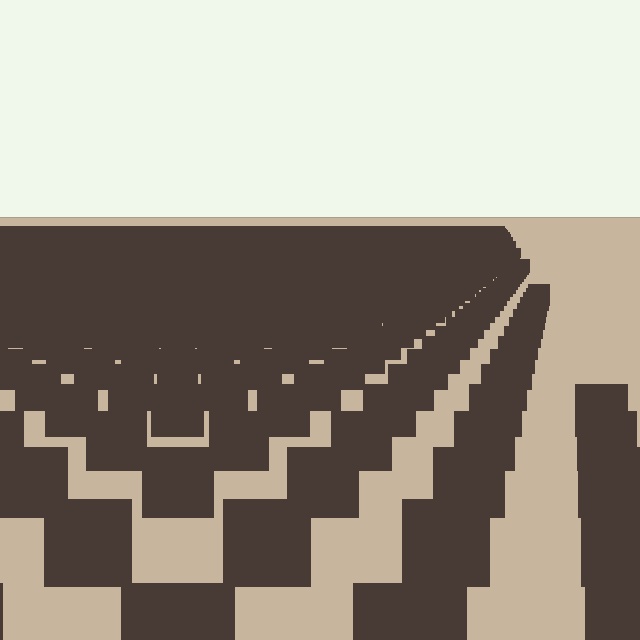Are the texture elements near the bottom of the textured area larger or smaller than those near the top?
Larger. Near the bottom, elements are closer to the viewer and appear at a bigger on-screen size.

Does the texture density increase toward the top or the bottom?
Density increases toward the top.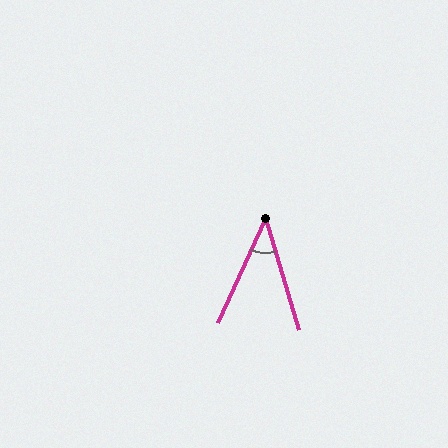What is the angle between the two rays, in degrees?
Approximately 41 degrees.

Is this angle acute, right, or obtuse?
It is acute.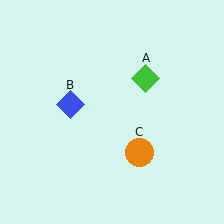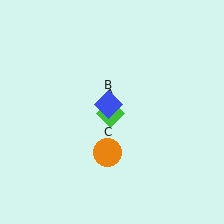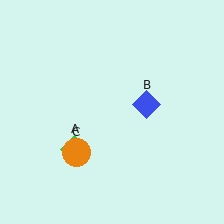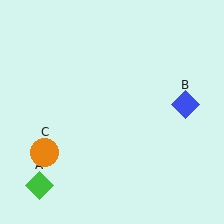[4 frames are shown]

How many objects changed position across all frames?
3 objects changed position: green diamond (object A), blue diamond (object B), orange circle (object C).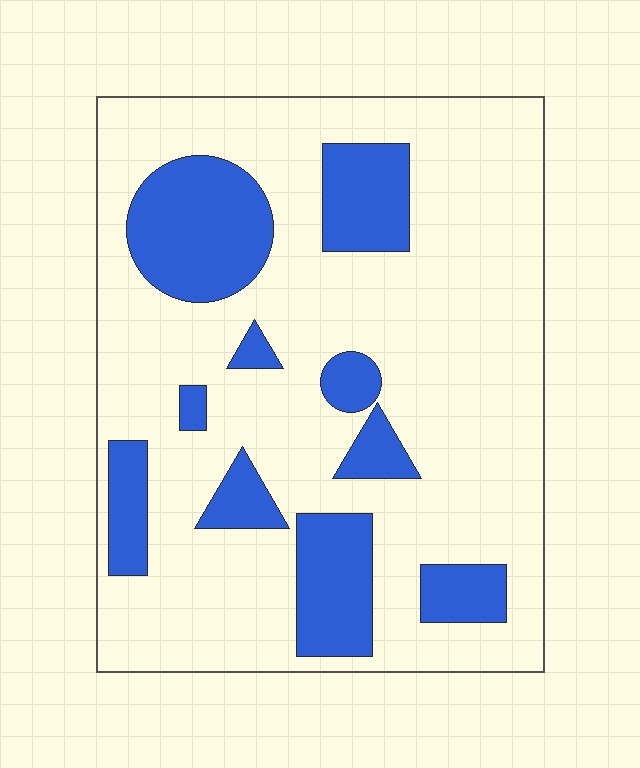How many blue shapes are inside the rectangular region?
10.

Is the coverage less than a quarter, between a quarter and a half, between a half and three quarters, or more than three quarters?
Less than a quarter.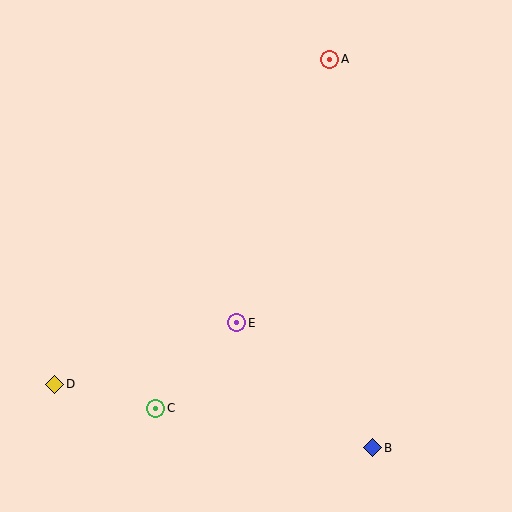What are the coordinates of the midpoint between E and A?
The midpoint between E and A is at (283, 191).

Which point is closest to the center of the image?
Point E at (237, 323) is closest to the center.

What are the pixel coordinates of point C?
Point C is at (156, 408).